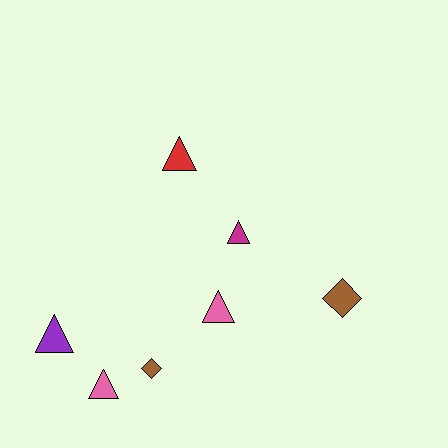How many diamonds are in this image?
There are 2 diamonds.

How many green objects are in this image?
There are no green objects.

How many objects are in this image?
There are 7 objects.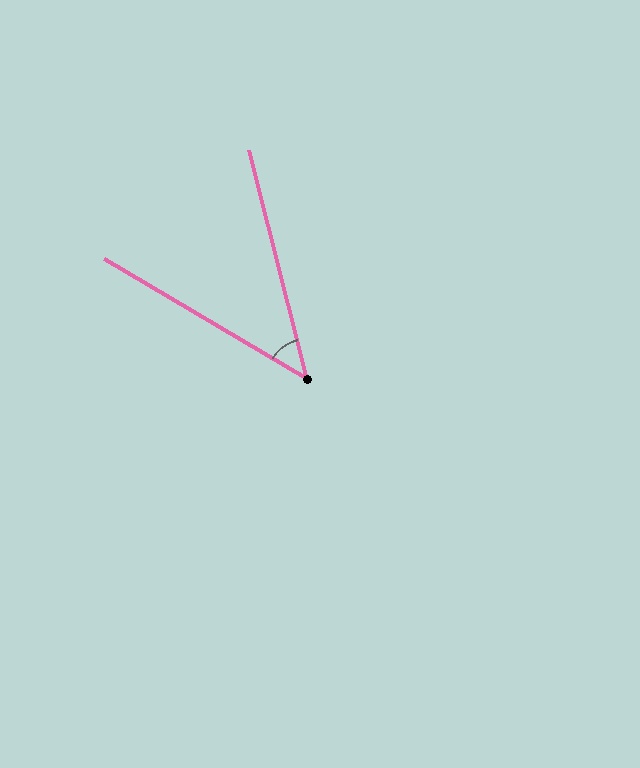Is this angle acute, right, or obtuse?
It is acute.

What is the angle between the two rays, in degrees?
Approximately 45 degrees.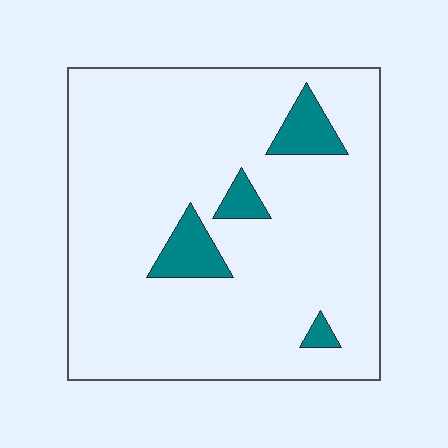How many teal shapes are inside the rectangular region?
4.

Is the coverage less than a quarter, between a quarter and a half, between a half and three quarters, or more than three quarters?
Less than a quarter.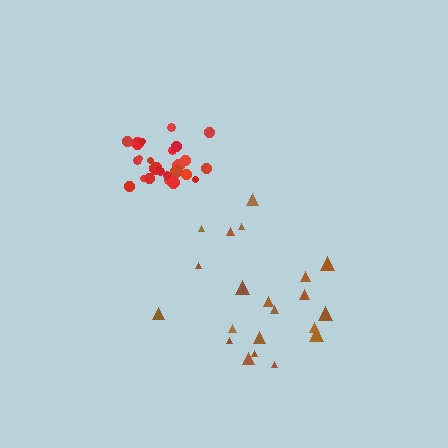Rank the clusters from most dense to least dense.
red, brown.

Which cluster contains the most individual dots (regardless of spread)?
Red (28).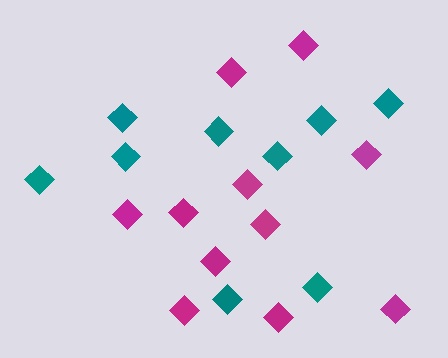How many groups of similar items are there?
There are 2 groups: one group of magenta diamonds (11) and one group of teal diamonds (9).